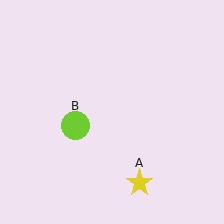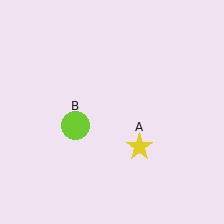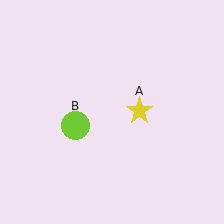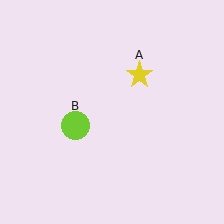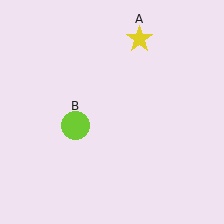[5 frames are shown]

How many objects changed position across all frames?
1 object changed position: yellow star (object A).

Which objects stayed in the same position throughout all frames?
Lime circle (object B) remained stationary.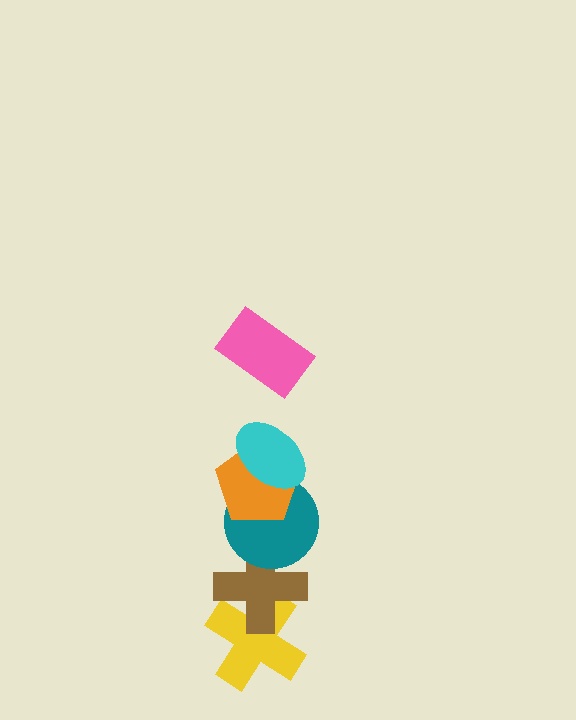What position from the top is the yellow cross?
The yellow cross is 6th from the top.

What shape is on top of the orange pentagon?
The cyan ellipse is on top of the orange pentagon.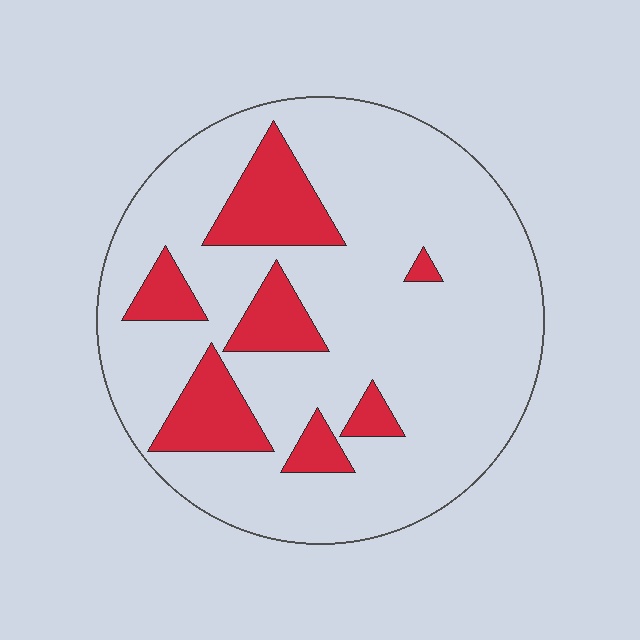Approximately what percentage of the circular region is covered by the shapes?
Approximately 20%.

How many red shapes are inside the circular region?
7.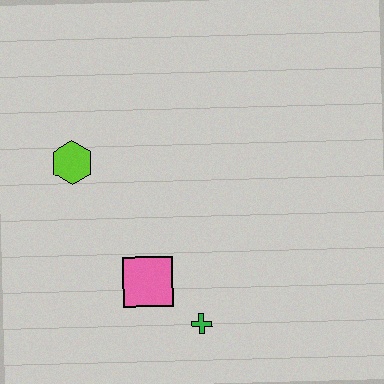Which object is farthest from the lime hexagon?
The green cross is farthest from the lime hexagon.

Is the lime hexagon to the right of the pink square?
No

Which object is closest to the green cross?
The pink square is closest to the green cross.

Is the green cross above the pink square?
No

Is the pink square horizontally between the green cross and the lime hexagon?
Yes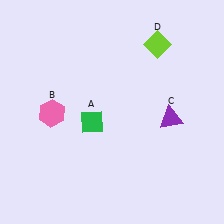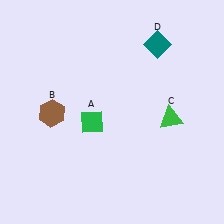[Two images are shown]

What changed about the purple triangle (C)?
In Image 1, C is purple. In Image 2, it changed to green.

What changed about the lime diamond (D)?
In Image 1, D is lime. In Image 2, it changed to teal.